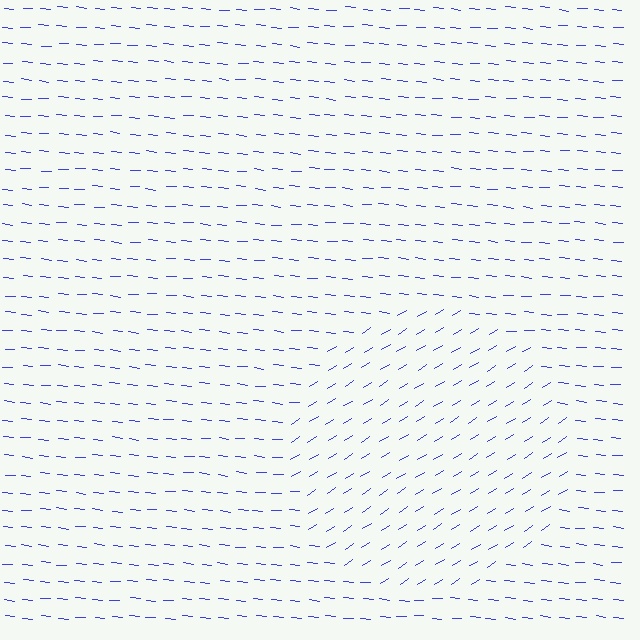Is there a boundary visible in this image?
Yes, there is a texture boundary formed by a change in line orientation.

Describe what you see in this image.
The image is filled with small blue line segments. A circle region in the image has lines oriented differently from the surrounding lines, creating a visible texture boundary.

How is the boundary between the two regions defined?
The boundary is defined purely by a change in line orientation (approximately 38 degrees difference). All lines are the same color and thickness.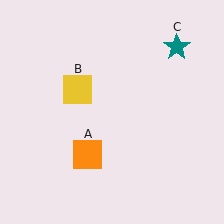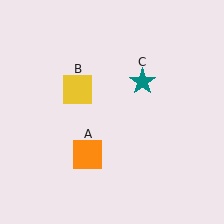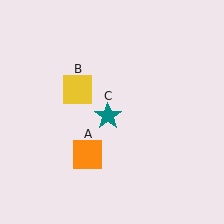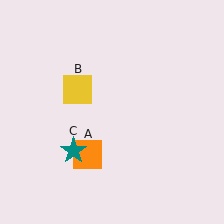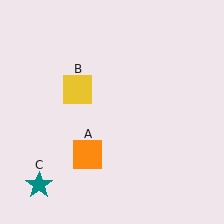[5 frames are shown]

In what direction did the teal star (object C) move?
The teal star (object C) moved down and to the left.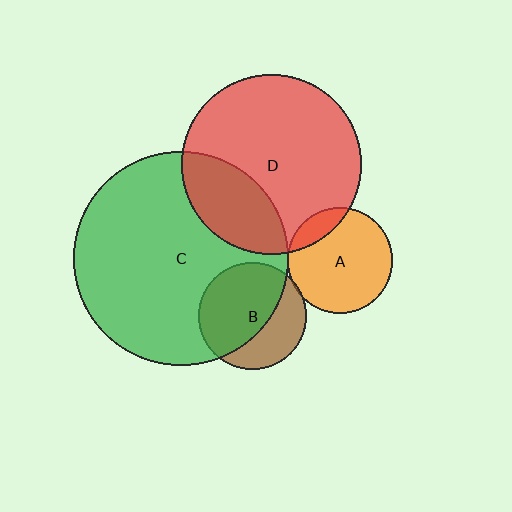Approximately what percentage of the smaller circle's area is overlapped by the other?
Approximately 25%.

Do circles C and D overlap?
Yes.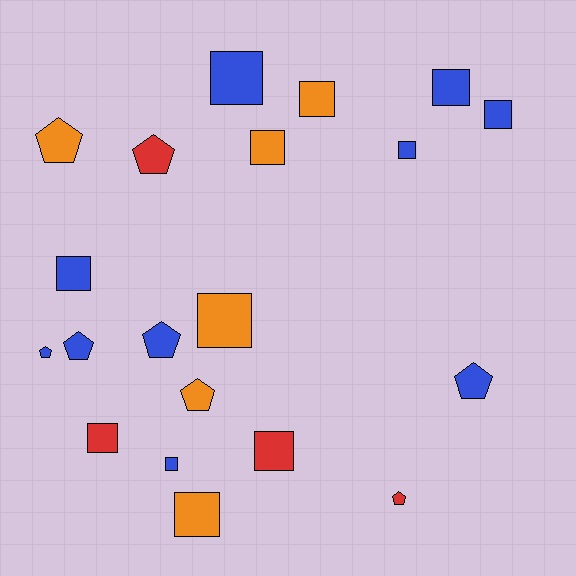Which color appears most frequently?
Blue, with 10 objects.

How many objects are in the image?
There are 20 objects.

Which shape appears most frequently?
Square, with 12 objects.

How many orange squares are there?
There are 4 orange squares.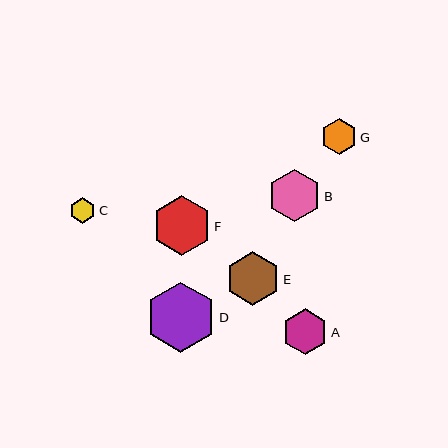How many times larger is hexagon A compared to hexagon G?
Hexagon A is approximately 1.3 times the size of hexagon G.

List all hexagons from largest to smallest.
From largest to smallest: D, F, E, B, A, G, C.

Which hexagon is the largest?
Hexagon D is the largest with a size of approximately 71 pixels.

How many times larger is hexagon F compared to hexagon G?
Hexagon F is approximately 1.6 times the size of hexagon G.